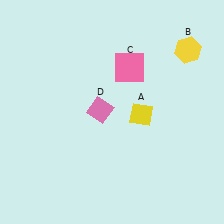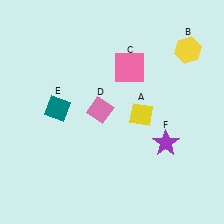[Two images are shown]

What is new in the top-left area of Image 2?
A teal diamond (E) was added in the top-left area of Image 2.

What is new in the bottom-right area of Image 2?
A purple star (F) was added in the bottom-right area of Image 2.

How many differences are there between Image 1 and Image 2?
There are 2 differences between the two images.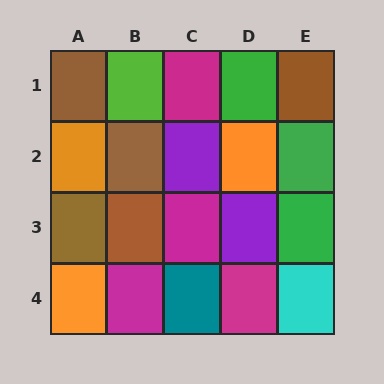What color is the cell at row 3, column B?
Brown.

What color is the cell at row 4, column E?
Cyan.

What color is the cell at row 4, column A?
Orange.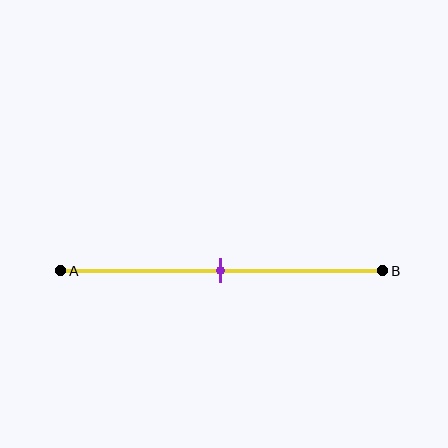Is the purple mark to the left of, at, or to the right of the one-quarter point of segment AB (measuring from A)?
The purple mark is to the right of the one-quarter point of segment AB.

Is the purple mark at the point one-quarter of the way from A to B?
No, the mark is at about 50% from A, not at the 25% one-quarter point.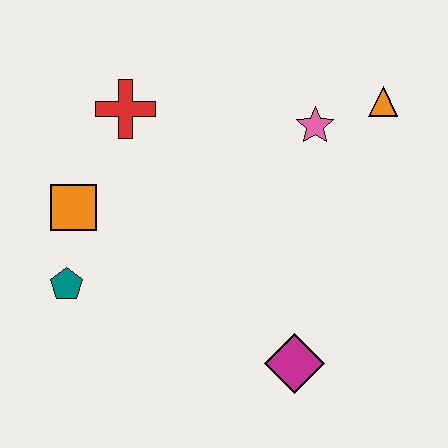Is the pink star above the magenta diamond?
Yes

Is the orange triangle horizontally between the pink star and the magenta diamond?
No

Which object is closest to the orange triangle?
The pink star is closest to the orange triangle.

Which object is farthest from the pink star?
The teal pentagon is farthest from the pink star.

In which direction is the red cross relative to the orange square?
The red cross is above the orange square.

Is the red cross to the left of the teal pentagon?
No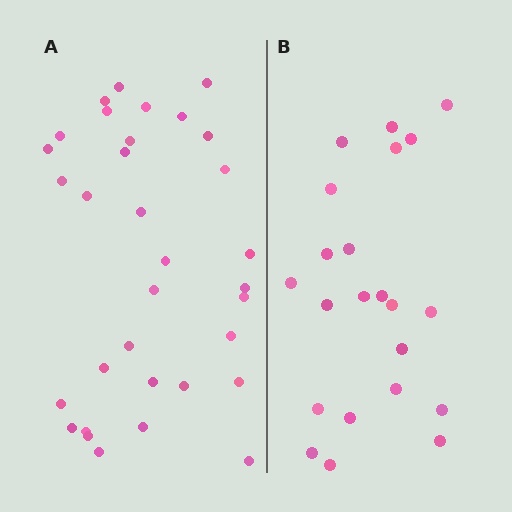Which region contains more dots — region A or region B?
Region A (the left region) has more dots.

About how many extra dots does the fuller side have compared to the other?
Region A has roughly 12 or so more dots than region B.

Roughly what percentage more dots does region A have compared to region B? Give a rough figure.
About 50% more.